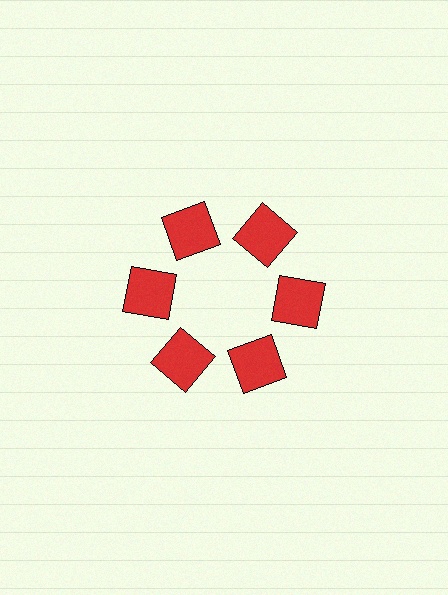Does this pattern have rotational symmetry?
Yes, this pattern has 6-fold rotational symmetry. It looks the same after rotating 60 degrees around the center.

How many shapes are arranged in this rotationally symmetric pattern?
There are 6 shapes, arranged in 6 groups of 1.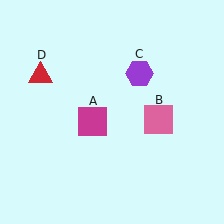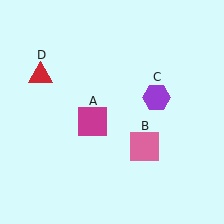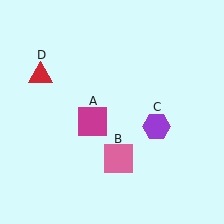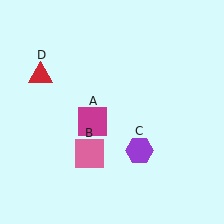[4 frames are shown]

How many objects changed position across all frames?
2 objects changed position: pink square (object B), purple hexagon (object C).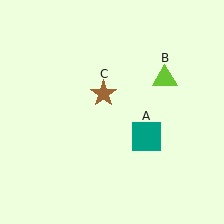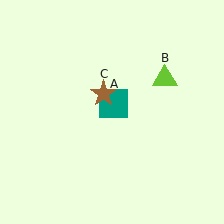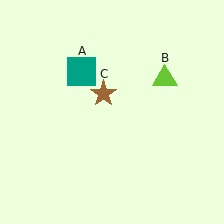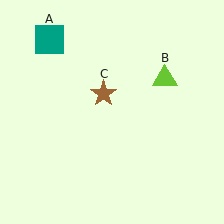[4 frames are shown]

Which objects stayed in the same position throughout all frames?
Lime triangle (object B) and brown star (object C) remained stationary.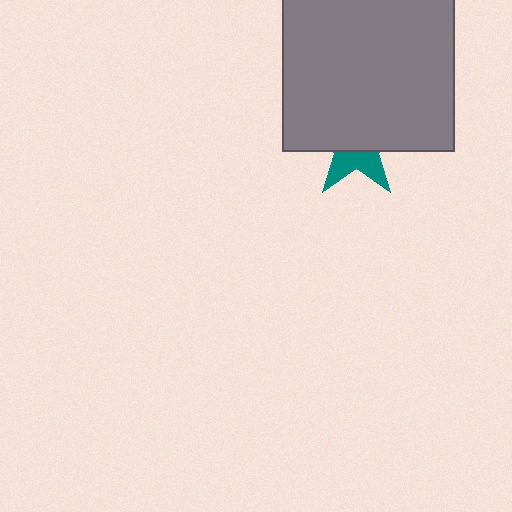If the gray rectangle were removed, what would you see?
You would see the complete teal star.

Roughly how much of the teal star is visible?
A small part of it is visible (roughly 38%).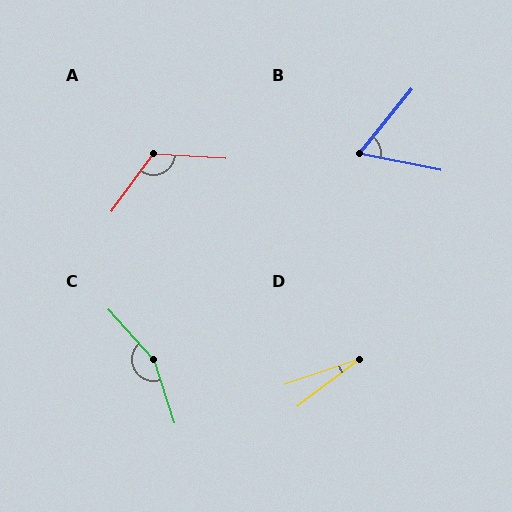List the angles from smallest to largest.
D (19°), B (63°), A (122°), C (155°).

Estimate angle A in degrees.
Approximately 122 degrees.